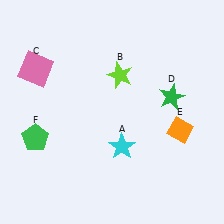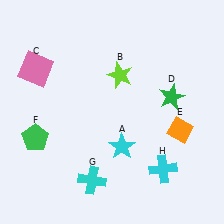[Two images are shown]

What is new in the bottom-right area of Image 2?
A cyan cross (H) was added in the bottom-right area of Image 2.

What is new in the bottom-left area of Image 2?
A cyan cross (G) was added in the bottom-left area of Image 2.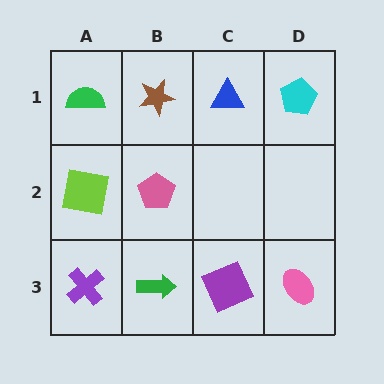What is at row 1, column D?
A cyan pentagon.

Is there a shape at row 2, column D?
No, that cell is empty.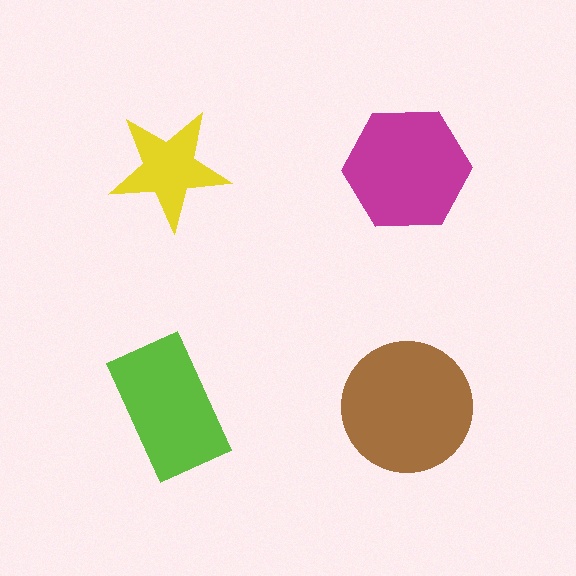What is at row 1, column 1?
A yellow star.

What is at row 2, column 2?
A brown circle.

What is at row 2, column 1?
A lime rectangle.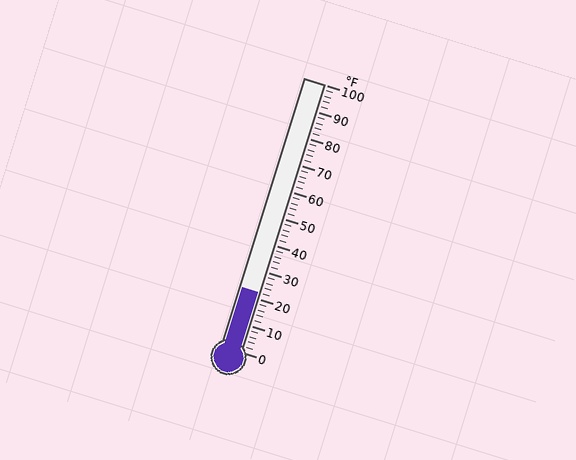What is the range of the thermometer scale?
The thermometer scale ranges from 0°F to 100°F.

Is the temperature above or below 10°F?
The temperature is above 10°F.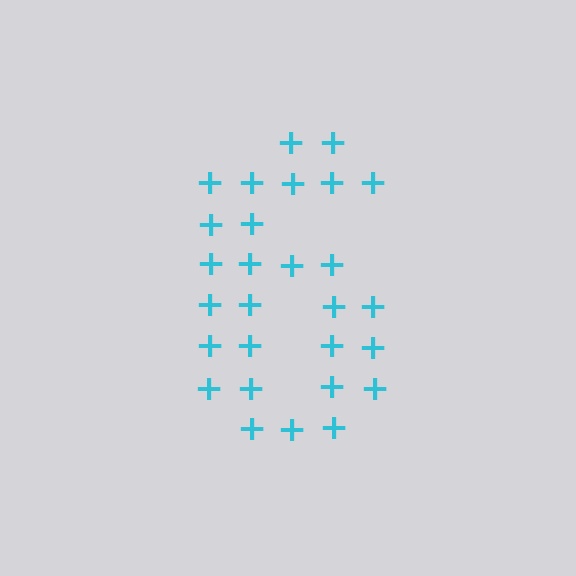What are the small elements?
The small elements are plus signs.